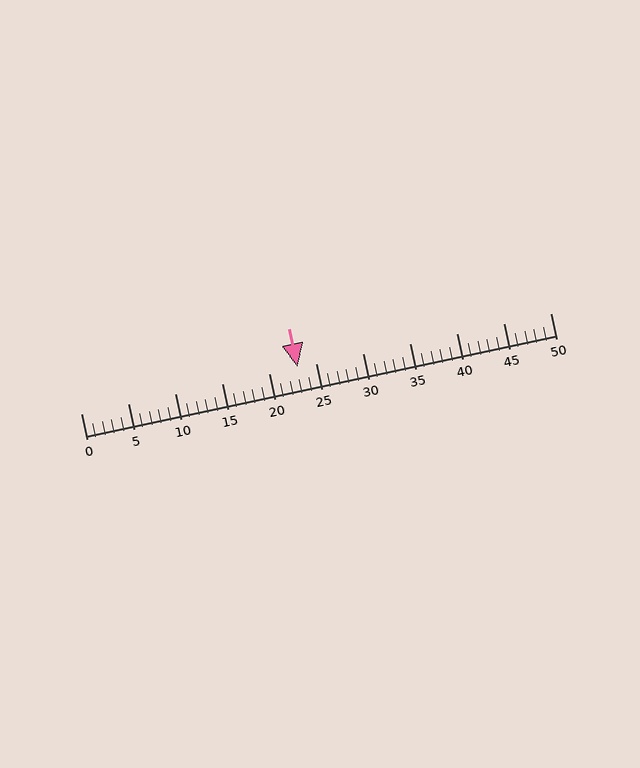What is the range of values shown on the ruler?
The ruler shows values from 0 to 50.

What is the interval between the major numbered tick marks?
The major tick marks are spaced 5 units apart.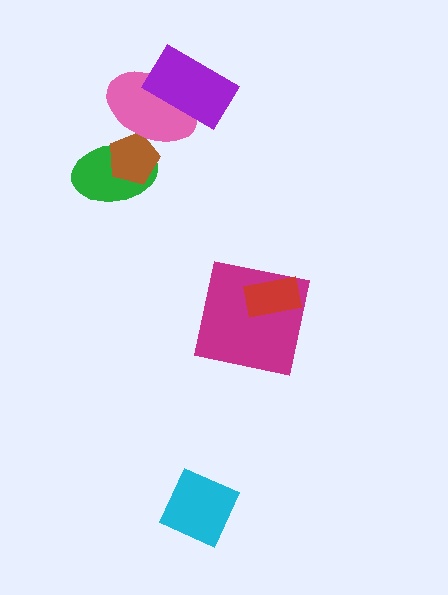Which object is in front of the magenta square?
The red rectangle is in front of the magenta square.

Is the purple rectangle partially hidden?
No, no other shape covers it.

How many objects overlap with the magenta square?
1 object overlaps with the magenta square.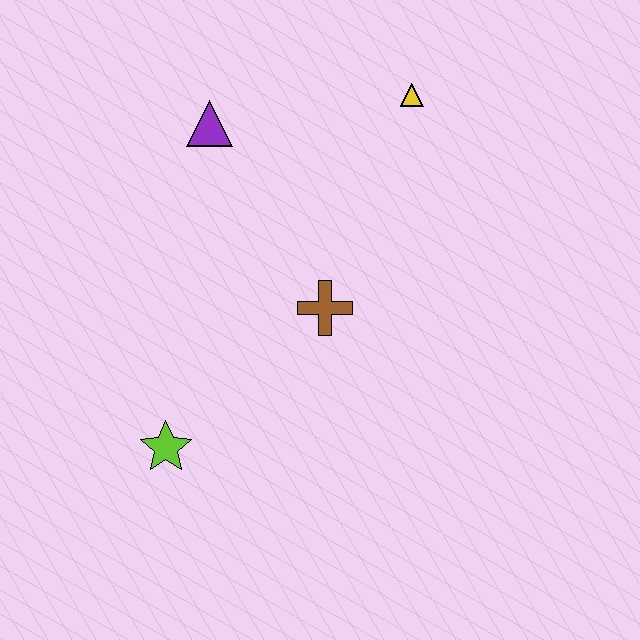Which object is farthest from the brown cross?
The yellow triangle is farthest from the brown cross.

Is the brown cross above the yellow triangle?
No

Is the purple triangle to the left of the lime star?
No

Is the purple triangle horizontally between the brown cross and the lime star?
Yes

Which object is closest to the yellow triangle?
The purple triangle is closest to the yellow triangle.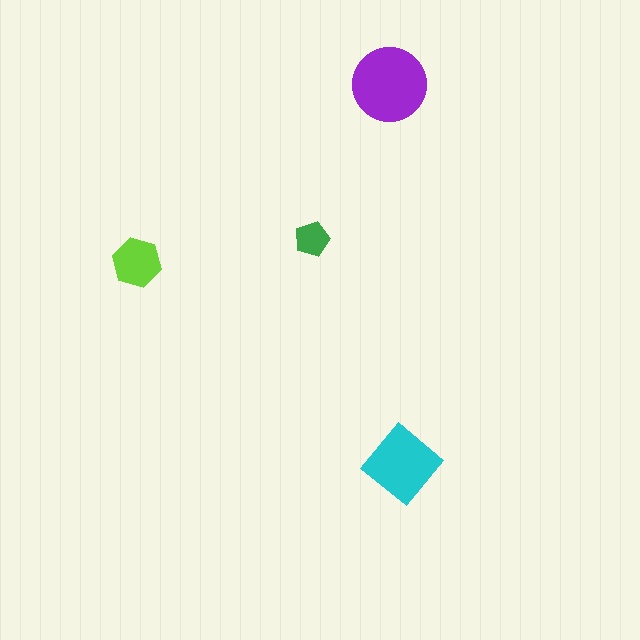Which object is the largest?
The purple circle.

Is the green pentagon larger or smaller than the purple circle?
Smaller.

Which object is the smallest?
The green pentagon.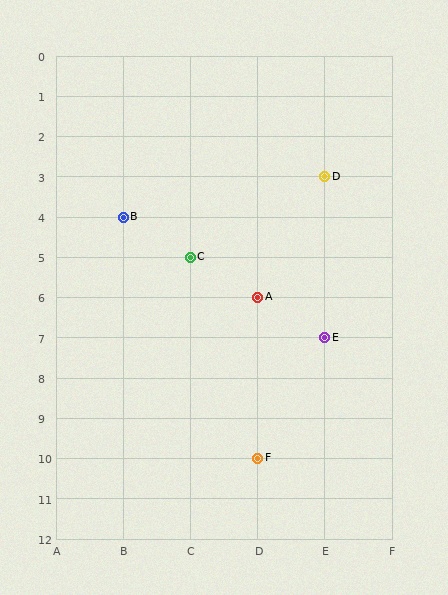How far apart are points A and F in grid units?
Points A and F are 4 rows apart.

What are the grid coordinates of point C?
Point C is at grid coordinates (C, 5).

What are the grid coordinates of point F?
Point F is at grid coordinates (D, 10).